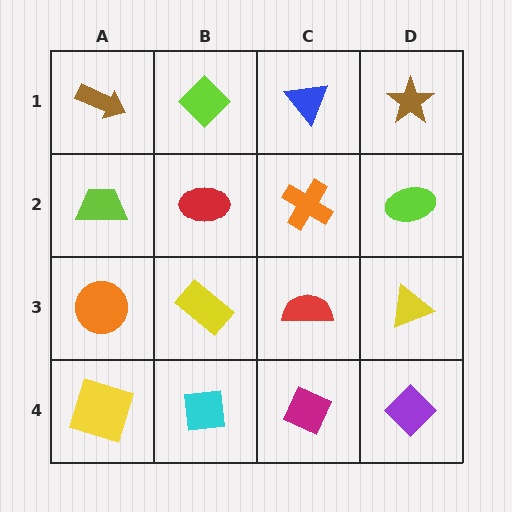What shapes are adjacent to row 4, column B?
A yellow rectangle (row 3, column B), a yellow square (row 4, column A), a magenta diamond (row 4, column C).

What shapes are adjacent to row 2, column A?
A brown arrow (row 1, column A), an orange circle (row 3, column A), a red ellipse (row 2, column B).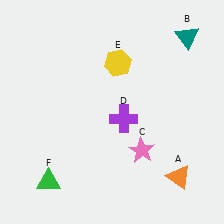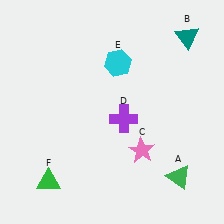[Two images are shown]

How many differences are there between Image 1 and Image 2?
There are 2 differences between the two images.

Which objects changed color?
A changed from orange to green. E changed from yellow to cyan.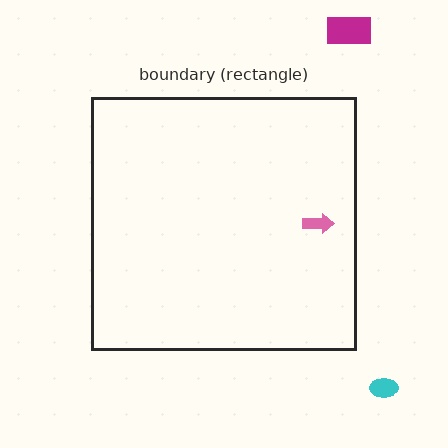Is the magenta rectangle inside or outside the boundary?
Outside.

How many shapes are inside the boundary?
1 inside, 2 outside.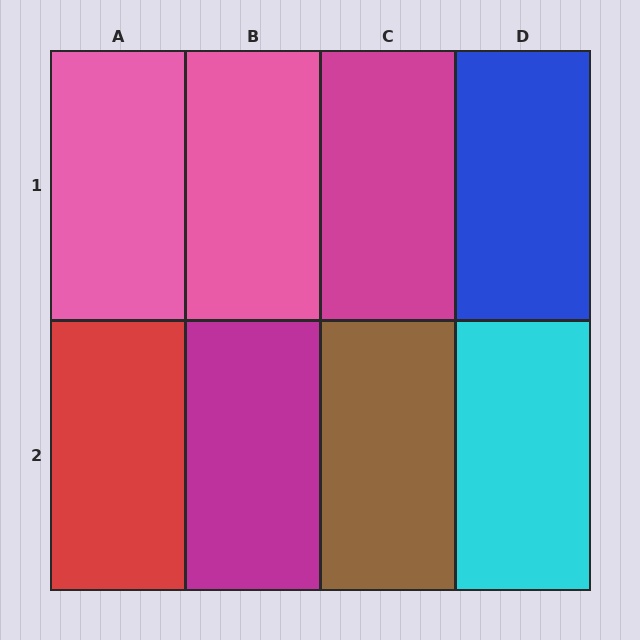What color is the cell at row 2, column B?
Magenta.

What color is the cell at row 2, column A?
Red.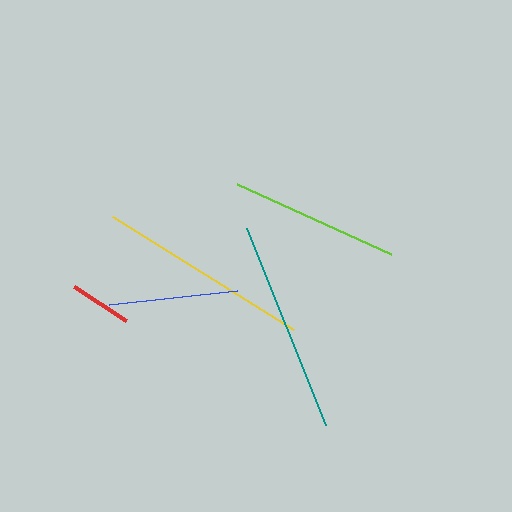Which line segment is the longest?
The yellow line is the longest at approximately 213 pixels.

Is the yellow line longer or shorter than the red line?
The yellow line is longer than the red line.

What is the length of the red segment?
The red segment is approximately 62 pixels long.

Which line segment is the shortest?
The red line is the shortest at approximately 62 pixels.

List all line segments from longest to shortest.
From longest to shortest: yellow, teal, lime, blue, red.